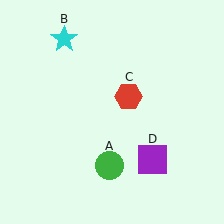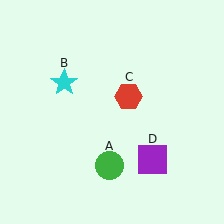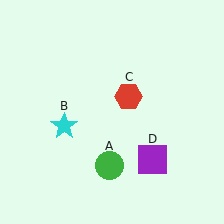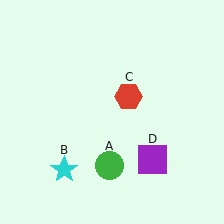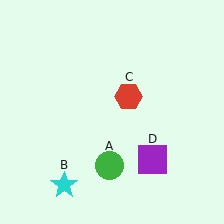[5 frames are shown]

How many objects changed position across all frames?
1 object changed position: cyan star (object B).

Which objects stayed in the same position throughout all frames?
Green circle (object A) and red hexagon (object C) and purple square (object D) remained stationary.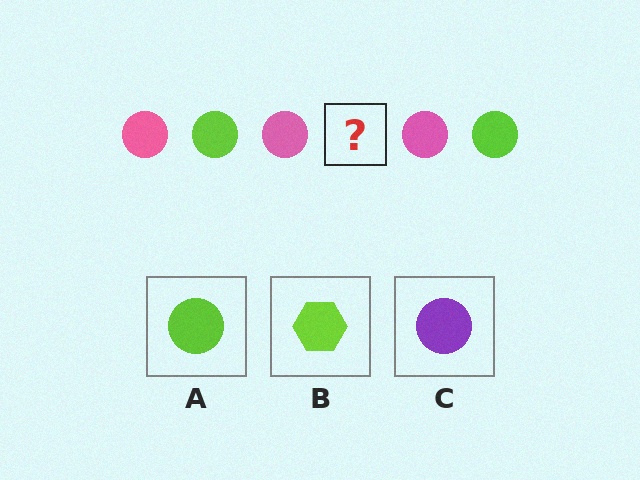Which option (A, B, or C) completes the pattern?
A.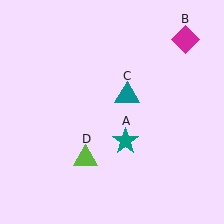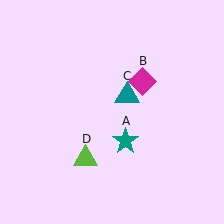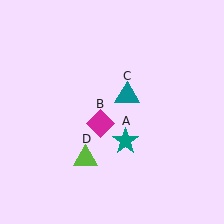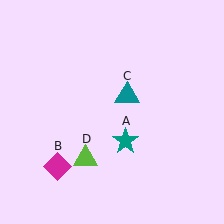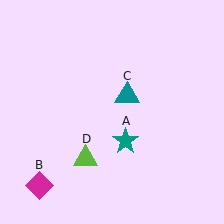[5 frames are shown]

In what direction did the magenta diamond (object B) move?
The magenta diamond (object B) moved down and to the left.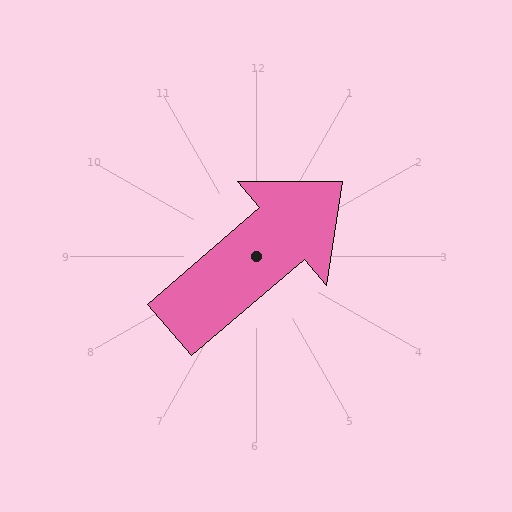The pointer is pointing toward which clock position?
Roughly 2 o'clock.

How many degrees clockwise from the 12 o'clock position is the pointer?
Approximately 49 degrees.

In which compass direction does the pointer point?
Northeast.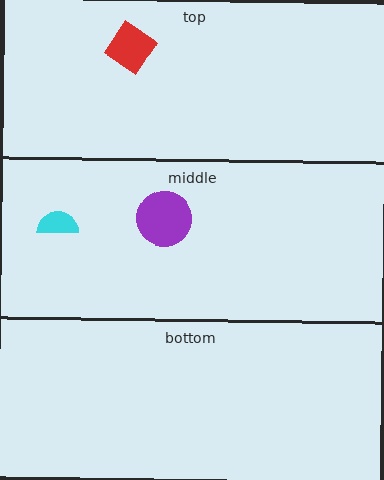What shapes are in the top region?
The red diamond.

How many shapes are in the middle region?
2.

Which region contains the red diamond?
The top region.